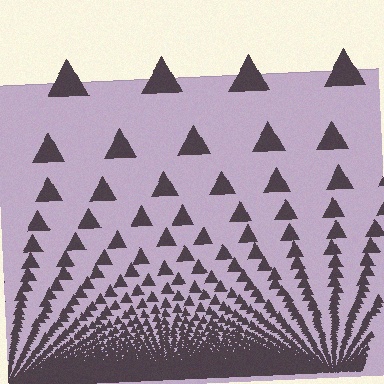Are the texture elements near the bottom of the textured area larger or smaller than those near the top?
Smaller. The gradient is inverted — elements near the bottom are smaller and denser.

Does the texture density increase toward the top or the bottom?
Density increases toward the bottom.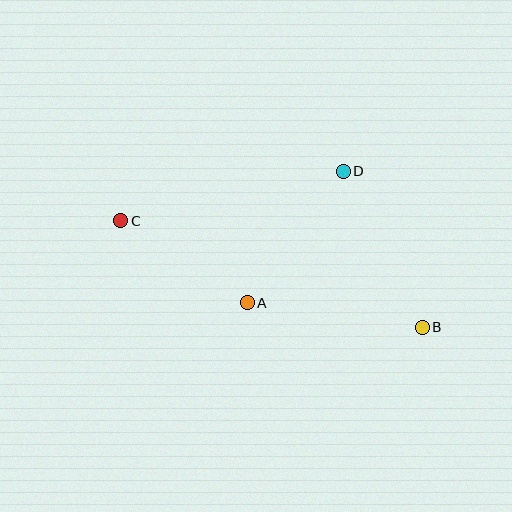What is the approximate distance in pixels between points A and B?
The distance between A and B is approximately 177 pixels.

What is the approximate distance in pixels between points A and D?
The distance between A and D is approximately 163 pixels.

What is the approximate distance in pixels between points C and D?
The distance between C and D is approximately 228 pixels.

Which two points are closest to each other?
Points A and C are closest to each other.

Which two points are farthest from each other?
Points B and C are farthest from each other.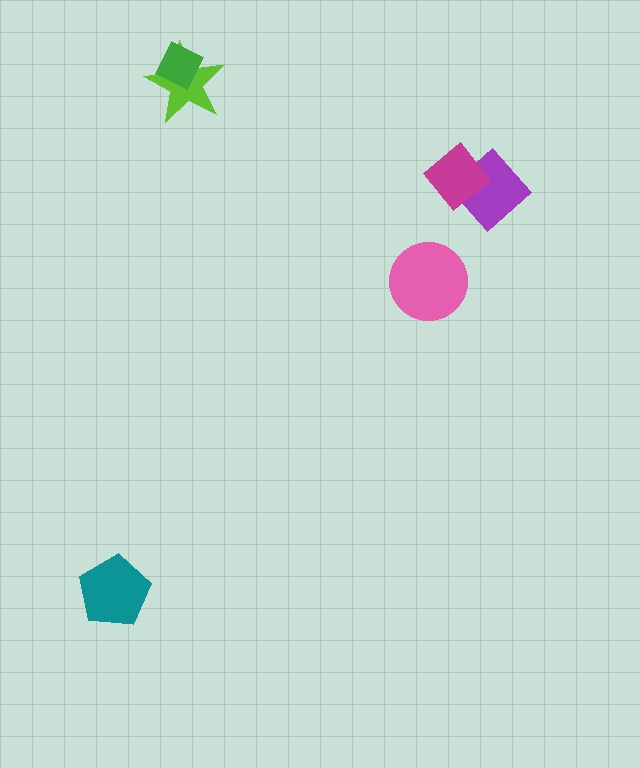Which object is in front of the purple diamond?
The magenta diamond is in front of the purple diamond.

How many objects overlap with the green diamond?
1 object overlaps with the green diamond.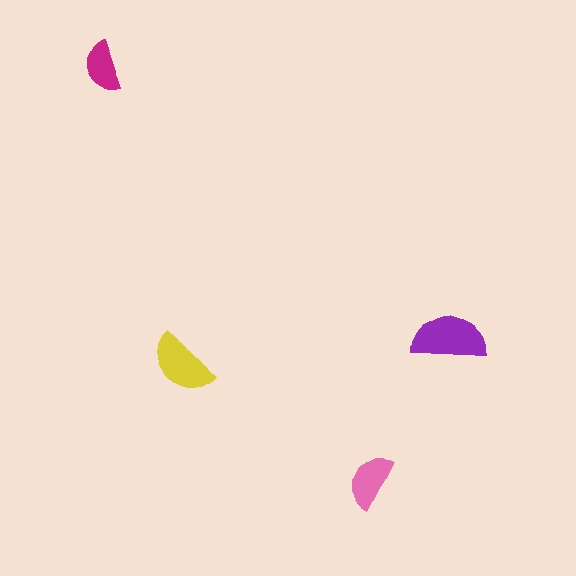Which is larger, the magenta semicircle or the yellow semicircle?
The yellow one.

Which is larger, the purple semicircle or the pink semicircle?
The purple one.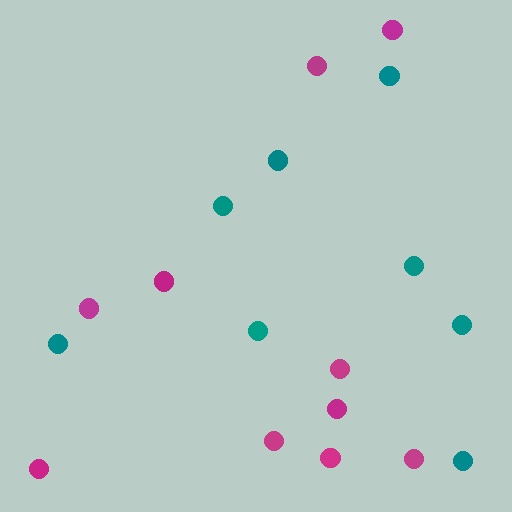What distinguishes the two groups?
There are 2 groups: one group of magenta circles (10) and one group of teal circles (8).